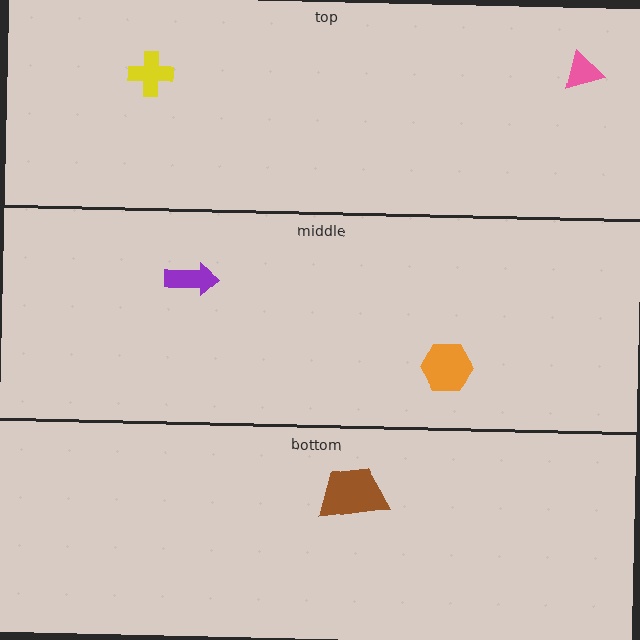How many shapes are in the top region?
2.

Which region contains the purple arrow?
The middle region.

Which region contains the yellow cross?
The top region.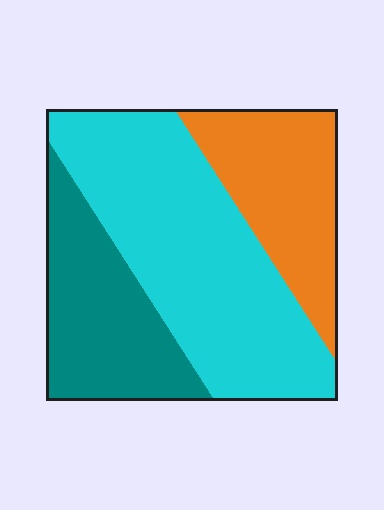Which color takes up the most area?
Cyan, at roughly 50%.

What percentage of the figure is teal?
Teal covers roughly 25% of the figure.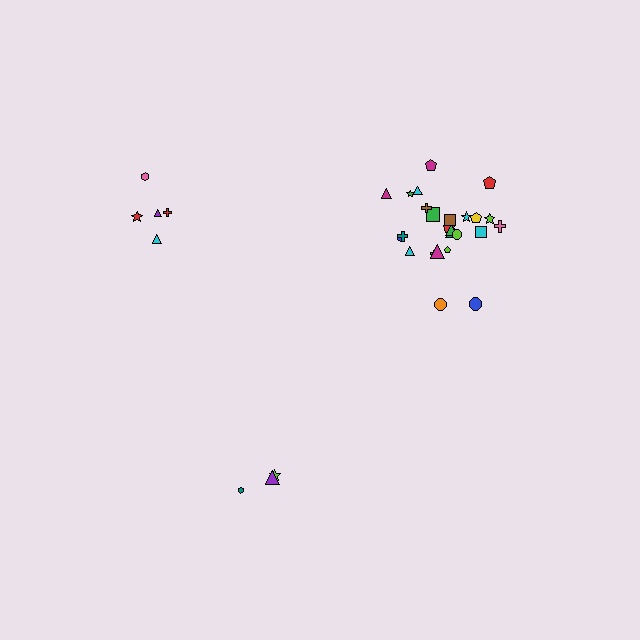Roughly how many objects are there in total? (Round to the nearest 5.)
Roughly 35 objects in total.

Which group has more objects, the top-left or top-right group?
The top-right group.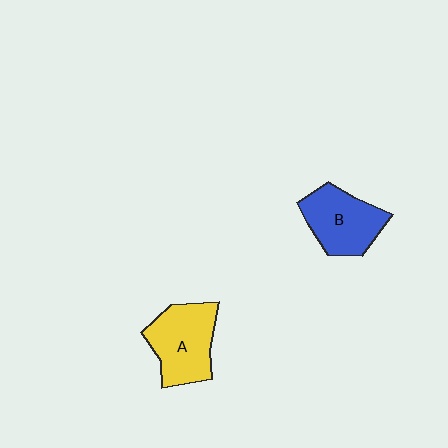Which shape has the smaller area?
Shape B (blue).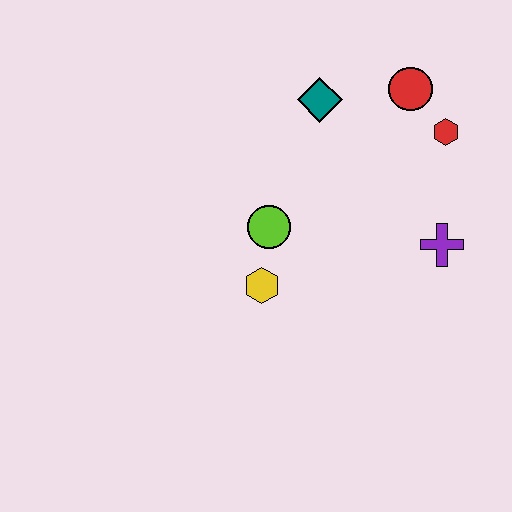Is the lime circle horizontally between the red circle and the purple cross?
No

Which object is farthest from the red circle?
The yellow hexagon is farthest from the red circle.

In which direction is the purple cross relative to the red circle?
The purple cross is below the red circle.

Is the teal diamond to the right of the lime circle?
Yes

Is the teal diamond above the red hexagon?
Yes